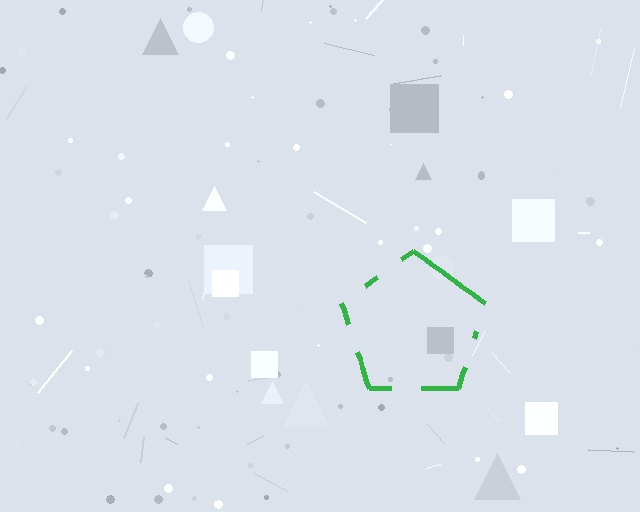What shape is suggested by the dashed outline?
The dashed outline suggests a pentagon.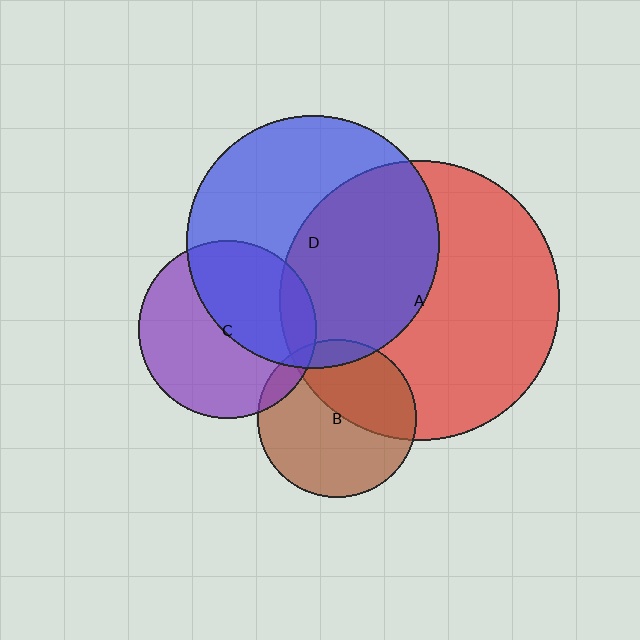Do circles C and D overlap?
Yes.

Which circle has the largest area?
Circle A (red).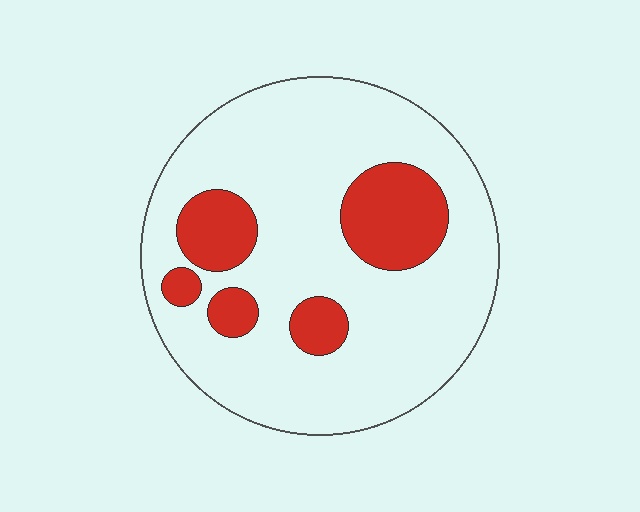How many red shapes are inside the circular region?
5.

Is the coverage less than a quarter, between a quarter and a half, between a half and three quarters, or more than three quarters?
Less than a quarter.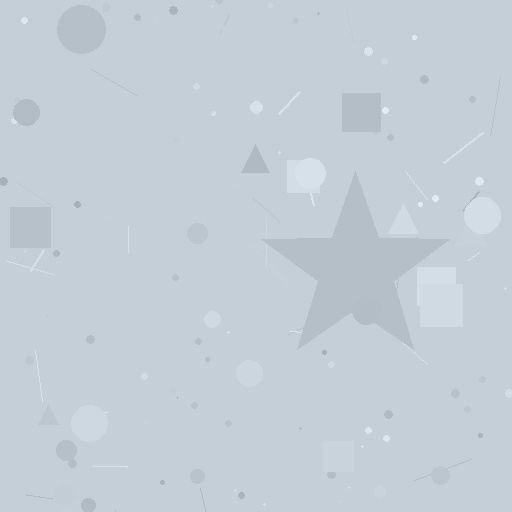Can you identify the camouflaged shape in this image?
The camouflaged shape is a star.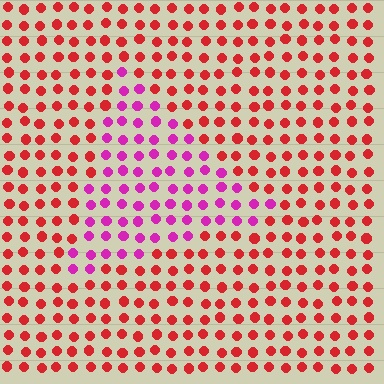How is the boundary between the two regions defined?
The boundary is defined purely by a slight shift in hue (about 47 degrees). Spacing, size, and orientation are identical on both sides.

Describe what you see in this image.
The image is filled with small red elements in a uniform arrangement. A triangle-shaped region is visible where the elements are tinted to a slightly different hue, forming a subtle color boundary.